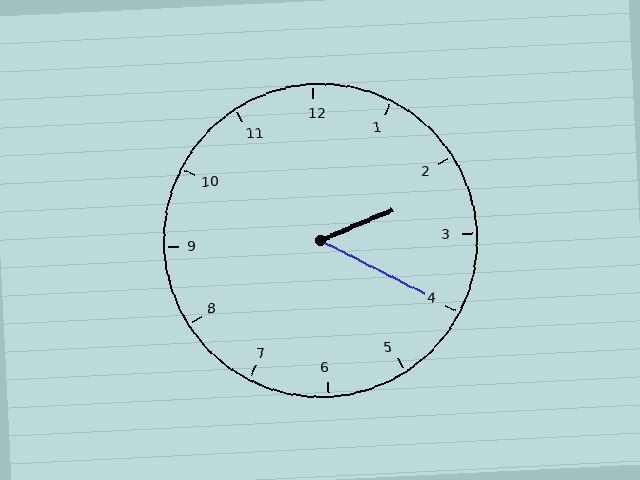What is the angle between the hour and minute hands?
Approximately 50 degrees.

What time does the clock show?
2:20.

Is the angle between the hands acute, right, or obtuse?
It is acute.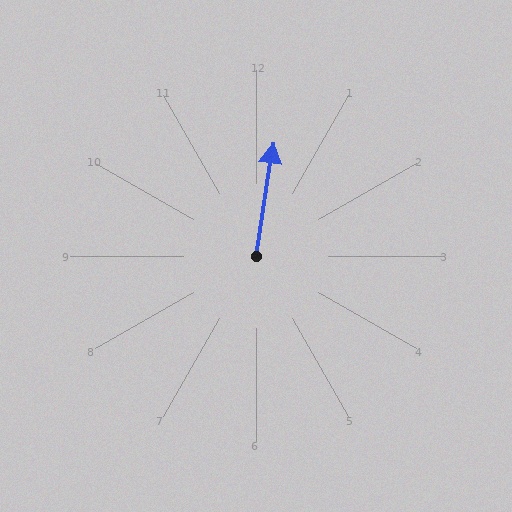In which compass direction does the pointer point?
North.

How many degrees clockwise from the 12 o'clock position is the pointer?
Approximately 9 degrees.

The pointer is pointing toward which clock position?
Roughly 12 o'clock.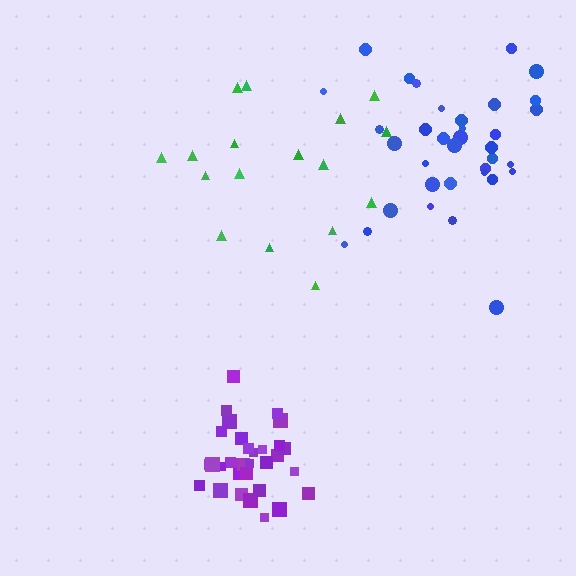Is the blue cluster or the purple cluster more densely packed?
Purple.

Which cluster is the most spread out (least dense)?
Green.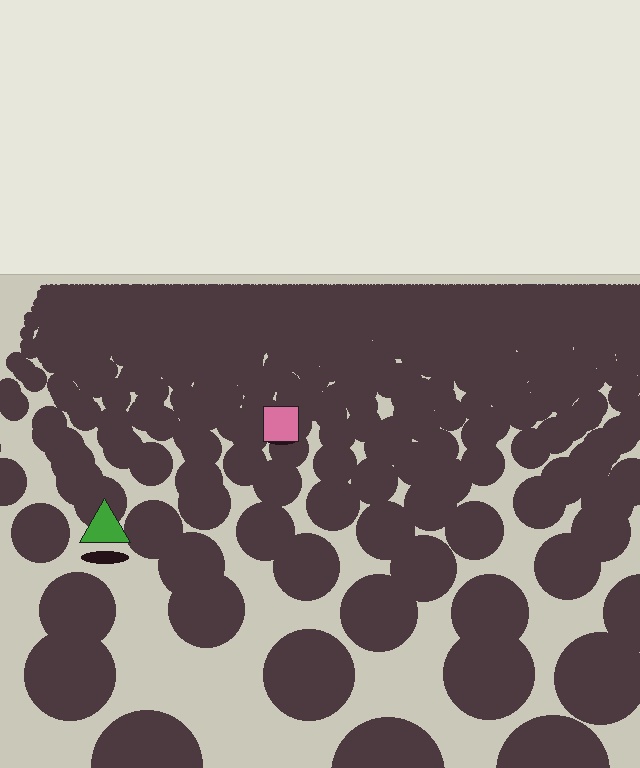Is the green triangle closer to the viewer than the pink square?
Yes. The green triangle is closer — you can tell from the texture gradient: the ground texture is coarser near it.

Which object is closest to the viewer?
The green triangle is closest. The texture marks near it are larger and more spread out.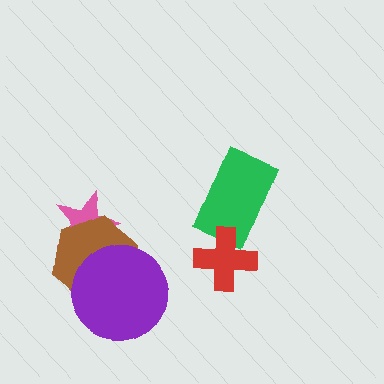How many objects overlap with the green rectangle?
1 object overlaps with the green rectangle.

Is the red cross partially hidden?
No, no other shape covers it.